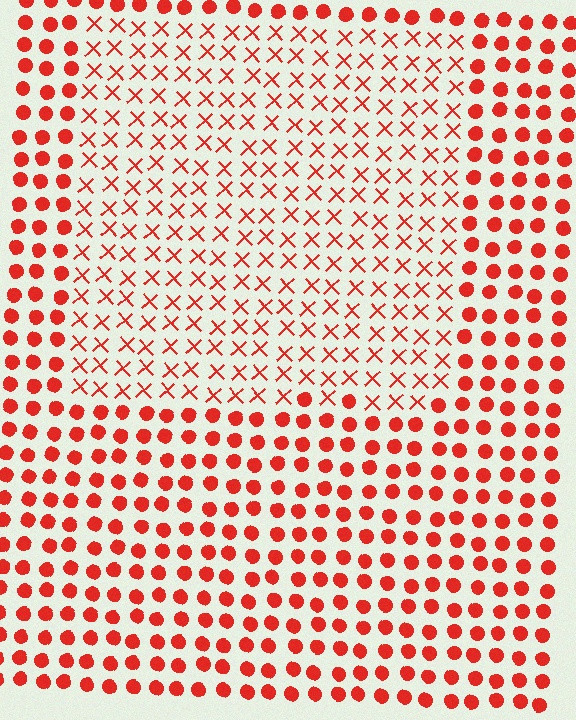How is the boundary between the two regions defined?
The boundary is defined by a change in element shape: X marks inside vs. circles outside. All elements share the same color and spacing.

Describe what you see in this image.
The image is filled with small red elements arranged in a uniform grid. A rectangle-shaped region contains X marks, while the surrounding area contains circles. The boundary is defined purely by the change in element shape.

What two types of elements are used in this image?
The image uses X marks inside the rectangle region and circles outside it.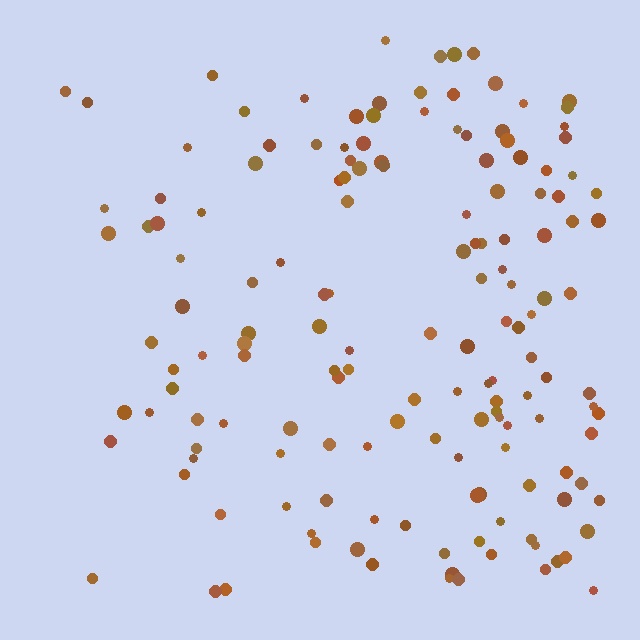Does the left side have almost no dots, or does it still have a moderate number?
Still a moderate number, just noticeably fewer than the right.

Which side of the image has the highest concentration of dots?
The right.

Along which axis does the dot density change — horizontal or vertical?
Horizontal.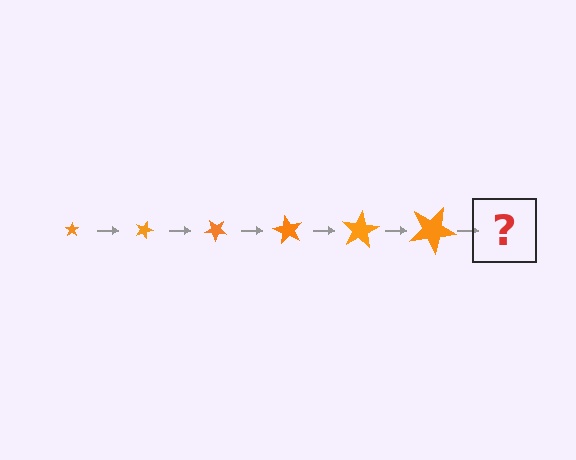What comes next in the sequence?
The next element should be a star, larger than the previous one and rotated 120 degrees from the start.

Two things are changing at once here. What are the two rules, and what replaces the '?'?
The two rules are that the star grows larger each step and it rotates 20 degrees each step. The '?' should be a star, larger than the previous one and rotated 120 degrees from the start.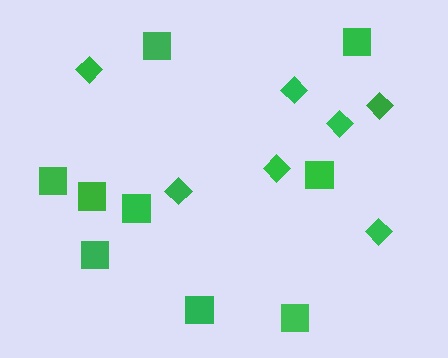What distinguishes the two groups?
There are 2 groups: one group of squares (9) and one group of diamonds (7).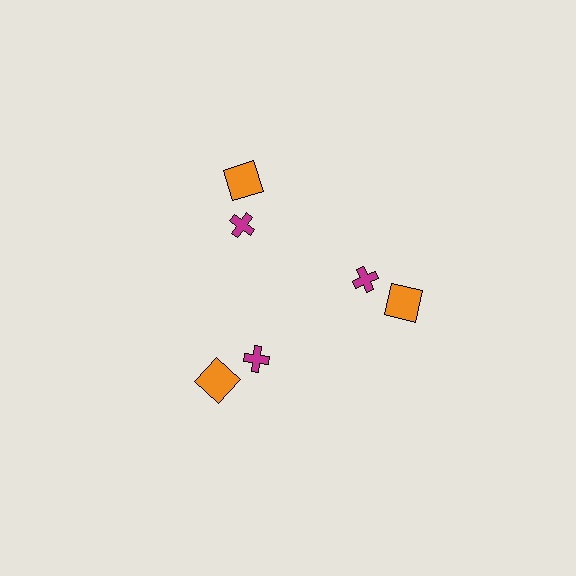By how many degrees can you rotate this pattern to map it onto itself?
The pattern maps onto itself every 120 degrees of rotation.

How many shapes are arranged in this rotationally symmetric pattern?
There are 6 shapes, arranged in 3 groups of 2.